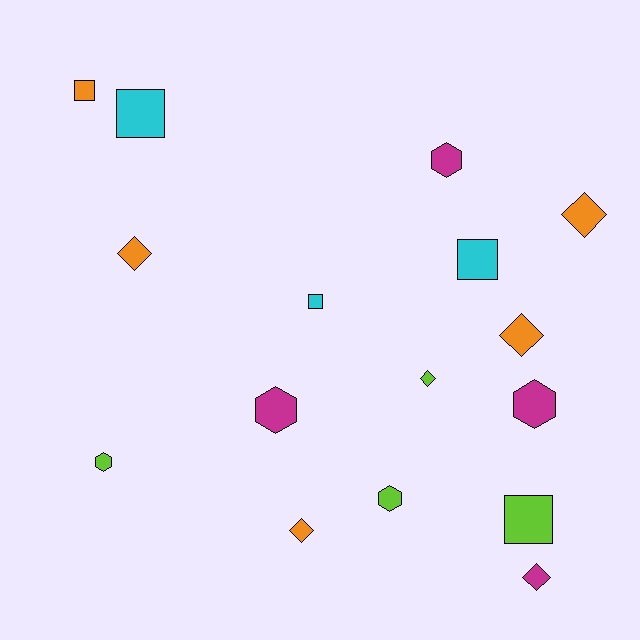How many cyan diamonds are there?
There are no cyan diamonds.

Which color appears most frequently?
Orange, with 5 objects.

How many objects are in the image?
There are 16 objects.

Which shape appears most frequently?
Diamond, with 6 objects.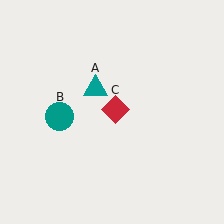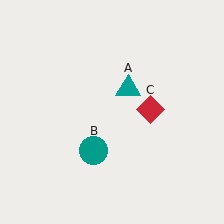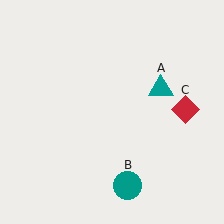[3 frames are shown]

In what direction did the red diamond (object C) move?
The red diamond (object C) moved right.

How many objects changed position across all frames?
3 objects changed position: teal triangle (object A), teal circle (object B), red diamond (object C).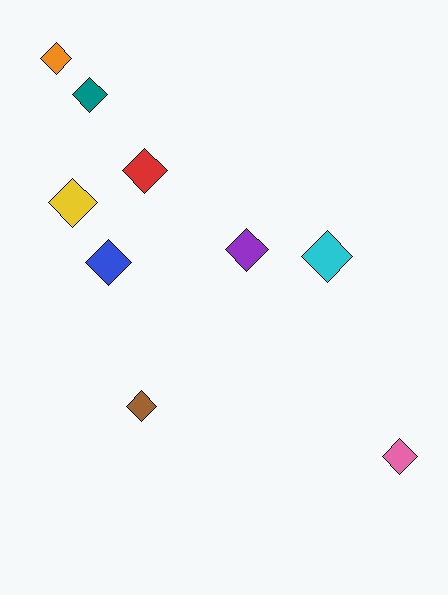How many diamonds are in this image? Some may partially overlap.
There are 9 diamonds.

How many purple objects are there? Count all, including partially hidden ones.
There is 1 purple object.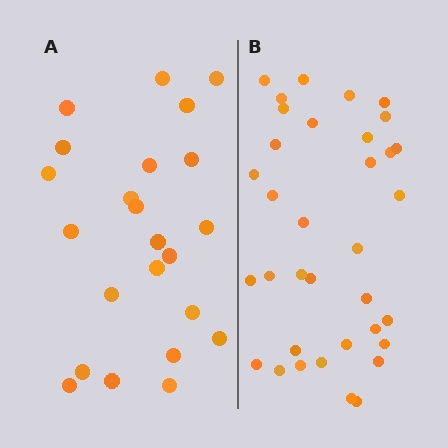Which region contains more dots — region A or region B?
Region B (the right region) has more dots.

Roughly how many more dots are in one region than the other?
Region B has roughly 12 or so more dots than region A.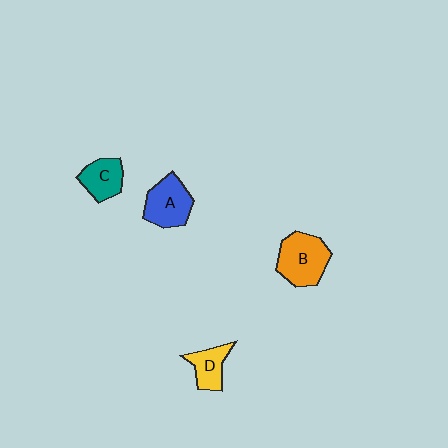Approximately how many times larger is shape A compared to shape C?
Approximately 1.3 times.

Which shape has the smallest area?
Shape D (yellow).